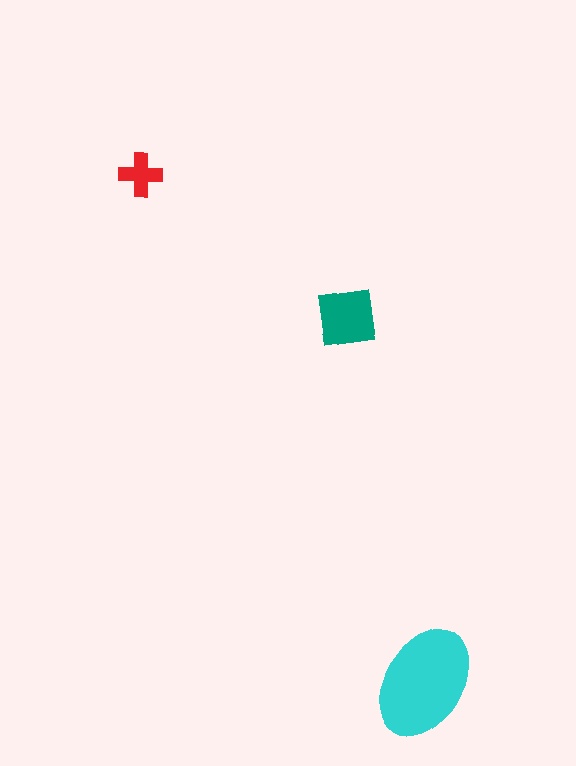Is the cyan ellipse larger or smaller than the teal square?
Larger.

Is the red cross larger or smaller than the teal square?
Smaller.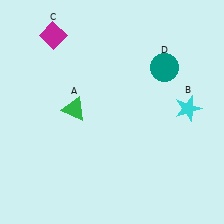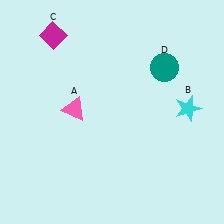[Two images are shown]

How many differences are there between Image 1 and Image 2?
There is 1 difference between the two images.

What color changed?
The triangle (A) changed from green in Image 1 to pink in Image 2.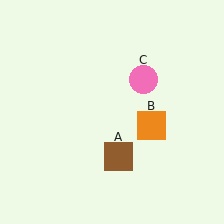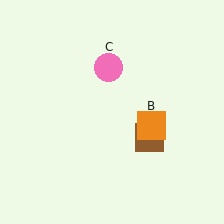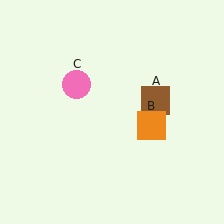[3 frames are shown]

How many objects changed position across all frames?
2 objects changed position: brown square (object A), pink circle (object C).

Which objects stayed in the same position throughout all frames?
Orange square (object B) remained stationary.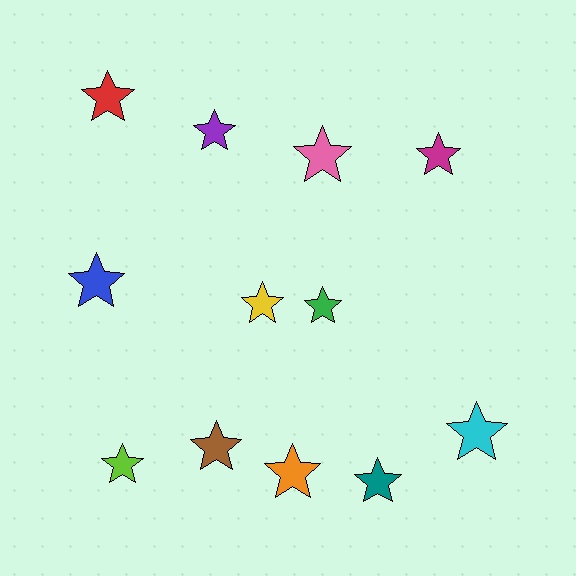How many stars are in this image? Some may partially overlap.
There are 12 stars.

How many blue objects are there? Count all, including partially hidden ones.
There is 1 blue object.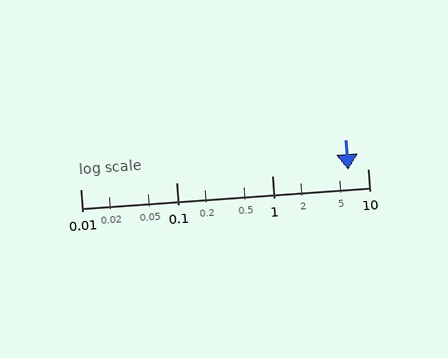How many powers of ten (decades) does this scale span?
The scale spans 3 decades, from 0.01 to 10.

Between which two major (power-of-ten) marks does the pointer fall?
The pointer is between 1 and 10.